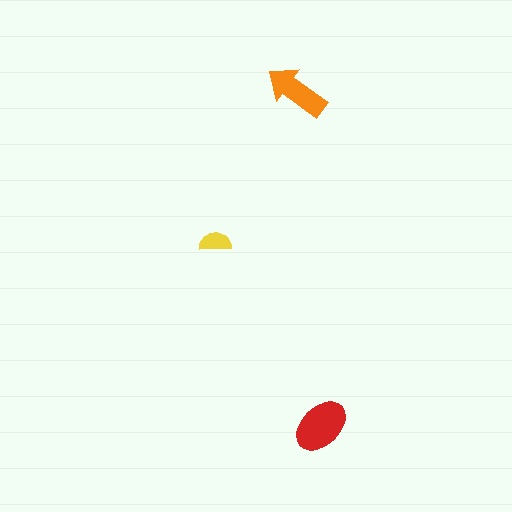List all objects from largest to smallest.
The red ellipse, the orange arrow, the yellow semicircle.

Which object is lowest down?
The red ellipse is bottommost.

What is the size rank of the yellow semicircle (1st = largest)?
3rd.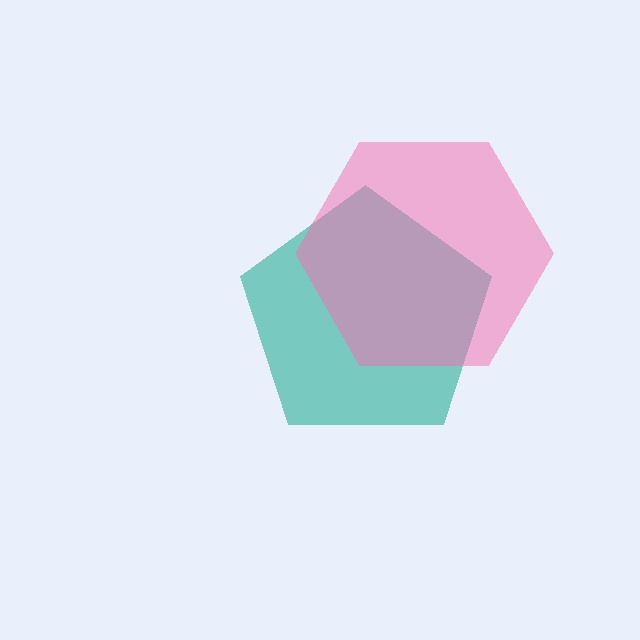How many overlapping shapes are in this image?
There are 2 overlapping shapes in the image.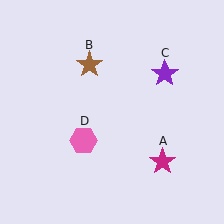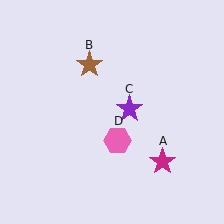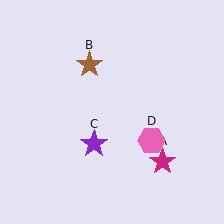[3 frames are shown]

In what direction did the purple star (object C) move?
The purple star (object C) moved down and to the left.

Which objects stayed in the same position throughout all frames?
Magenta star (object A) and brown star (object B) remained stationary.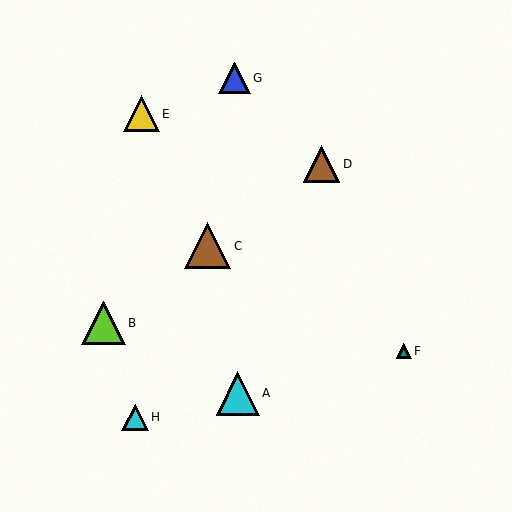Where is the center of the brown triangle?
The center of the brown triangle is at (208, 246).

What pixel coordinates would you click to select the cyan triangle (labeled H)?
Click at (135, 417) to select the cyan triangle H.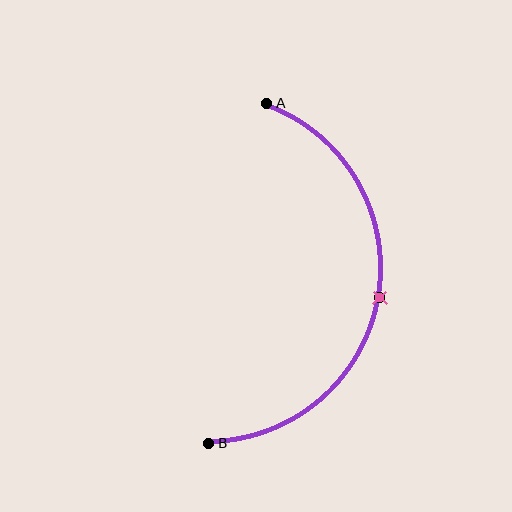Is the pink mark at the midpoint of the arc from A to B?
Yes. The pink mark lies on the arc at equal arc-length from both A and B — it is the arc midpoint.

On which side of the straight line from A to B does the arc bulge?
The arc bulges to the right of the straight line connecting A and B.